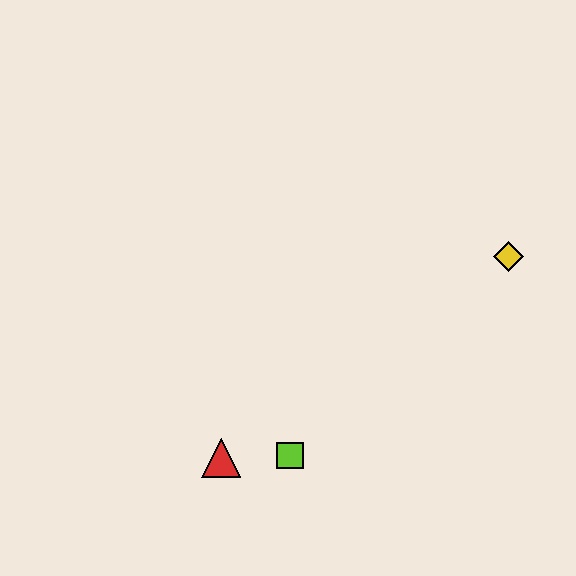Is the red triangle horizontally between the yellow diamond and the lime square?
No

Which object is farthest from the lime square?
The yellow diamond is farthest from the lime square.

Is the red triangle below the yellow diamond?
Yes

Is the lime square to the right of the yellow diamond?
No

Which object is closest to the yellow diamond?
The lime square is closest to the yellow diamond.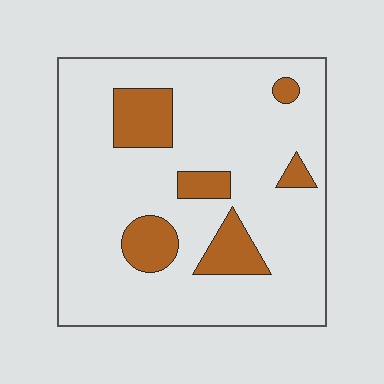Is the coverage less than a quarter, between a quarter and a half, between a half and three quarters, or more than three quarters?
Less than a quarter.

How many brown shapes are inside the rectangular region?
6.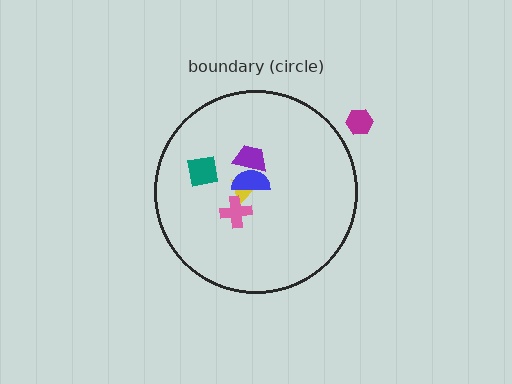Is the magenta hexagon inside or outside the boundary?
Outside.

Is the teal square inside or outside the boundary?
Inside.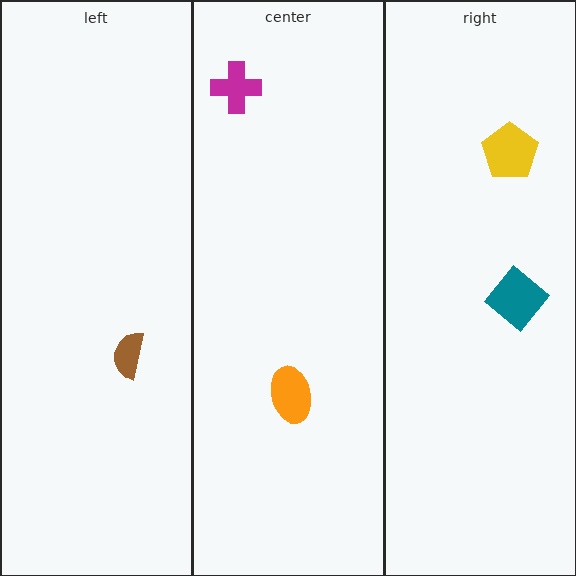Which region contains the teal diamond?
The right region.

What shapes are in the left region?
The brown semicircle.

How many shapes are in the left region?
1.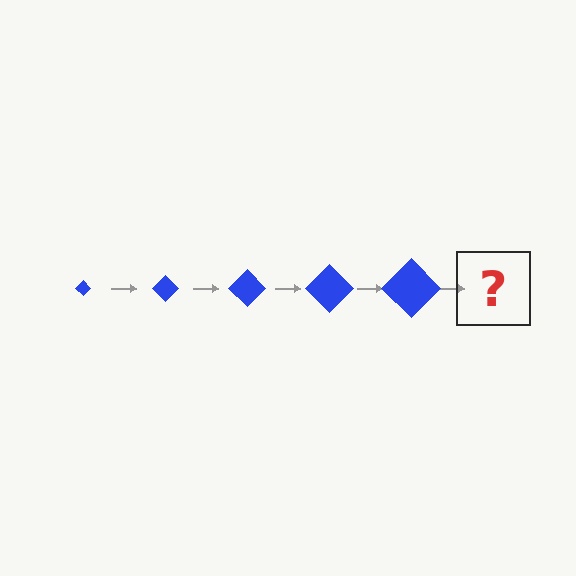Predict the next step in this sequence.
The next step is a blue diamond, larger than the previous one.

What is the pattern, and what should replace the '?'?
The pattern is that the diamond gets progressively larger each step. The '?' should be a blue diamond, larger than the previous one.